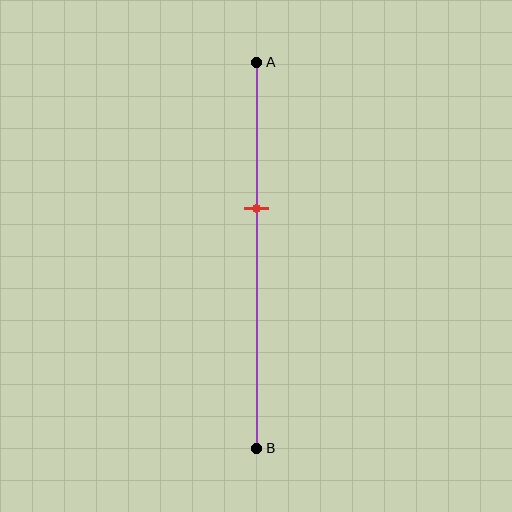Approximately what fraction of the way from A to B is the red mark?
The red mark is approximately 40% of the way from A to B.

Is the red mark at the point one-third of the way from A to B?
No, the mark is at about 40% from A, not at the 33% one-third point.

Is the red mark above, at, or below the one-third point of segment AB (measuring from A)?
The red mark is below the one-third point of segment AB.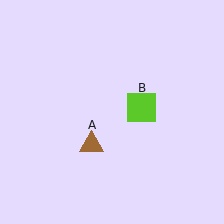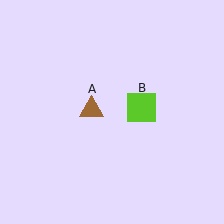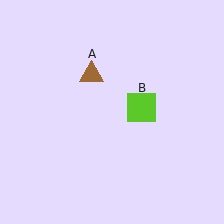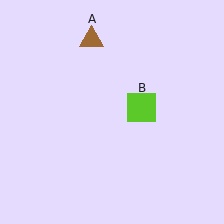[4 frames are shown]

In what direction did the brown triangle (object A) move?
The brown triangle (object A) moved up.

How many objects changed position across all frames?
1 object changed position: brown triangle (object A).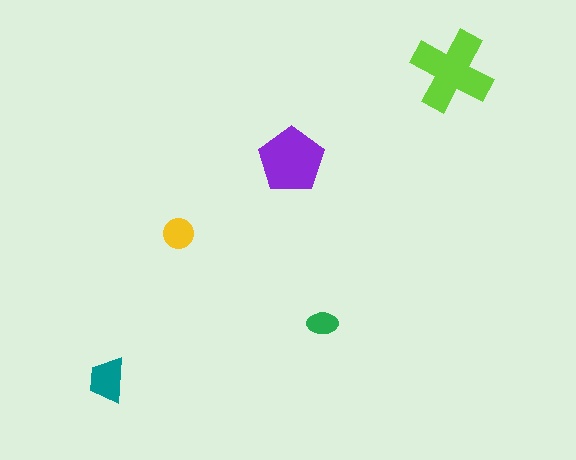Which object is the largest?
The lime cross.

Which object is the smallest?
The green ellipse.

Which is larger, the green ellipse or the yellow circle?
The yellow circle.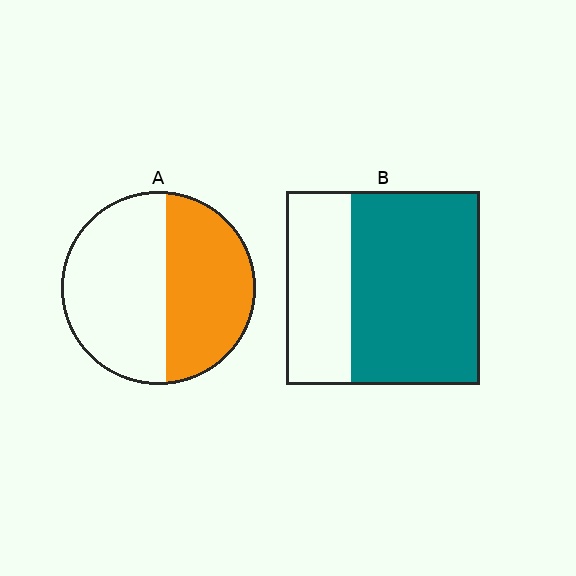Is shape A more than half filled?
No.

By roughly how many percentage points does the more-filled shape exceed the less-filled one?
By roughly 20 percentage points (B over A).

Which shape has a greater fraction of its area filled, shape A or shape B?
Shape B.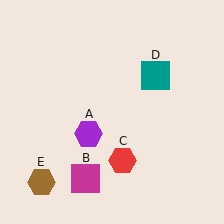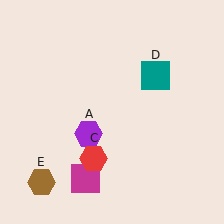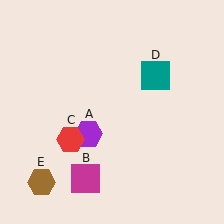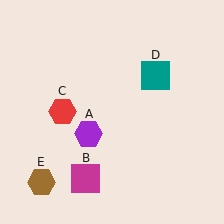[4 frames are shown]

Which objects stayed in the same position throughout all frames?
Purple hexagon (object A) and magenta square (object B) and teal square (object D) and brown hexagon (object E) remained stationary.